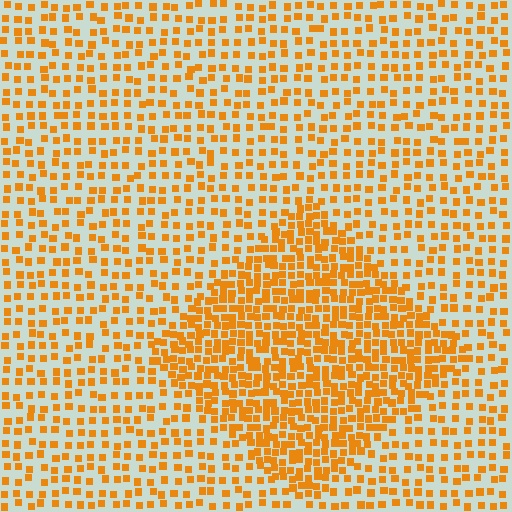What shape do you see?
I see a diamond.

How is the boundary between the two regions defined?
The boundary is defined by a change in element density (approximately 2.1x ratio). All elements are the same color, size, and shape.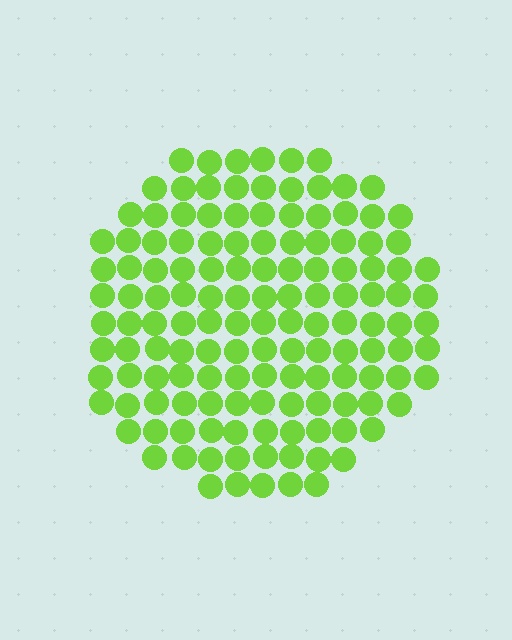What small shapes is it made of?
It is made of small circles.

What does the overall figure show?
The overall figure shows a circle.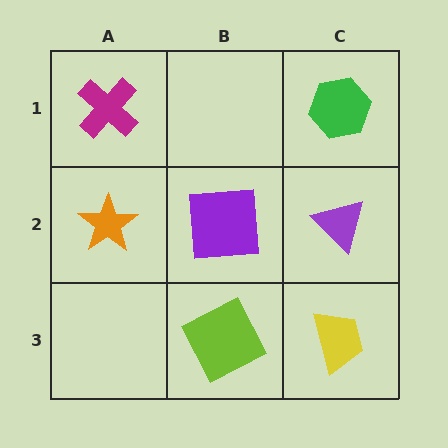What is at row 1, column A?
A magenta cross.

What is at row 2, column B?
A purple square.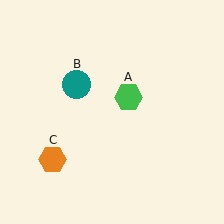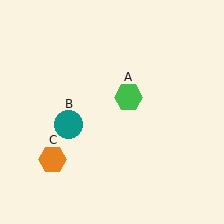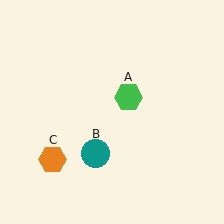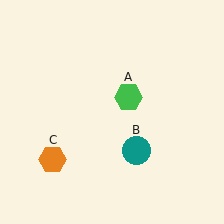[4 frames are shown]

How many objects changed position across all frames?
1 object changed position: teal circle (object B).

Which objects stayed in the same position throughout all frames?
Green hexagon (object A) and orange hexagon (object C) remained stationary.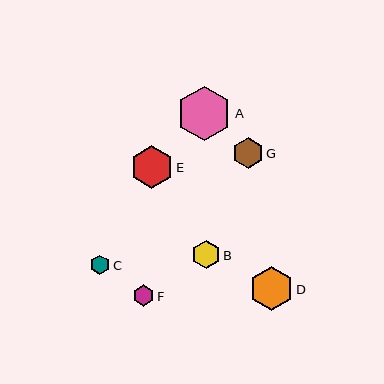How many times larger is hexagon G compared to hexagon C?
Hexagon G is approximately 1.6 times the size of hexagon C.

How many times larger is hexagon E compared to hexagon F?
Hexagon E is approximately 2.0 times the size of hexagon F.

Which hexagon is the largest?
Hexagon A is the largest with a size of approximately 55 pixels.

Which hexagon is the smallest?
Hexagon C is the smallest with a size of approximately 19 pixels.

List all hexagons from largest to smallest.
From largest to smallest: A, D, E, G, B, F, C.